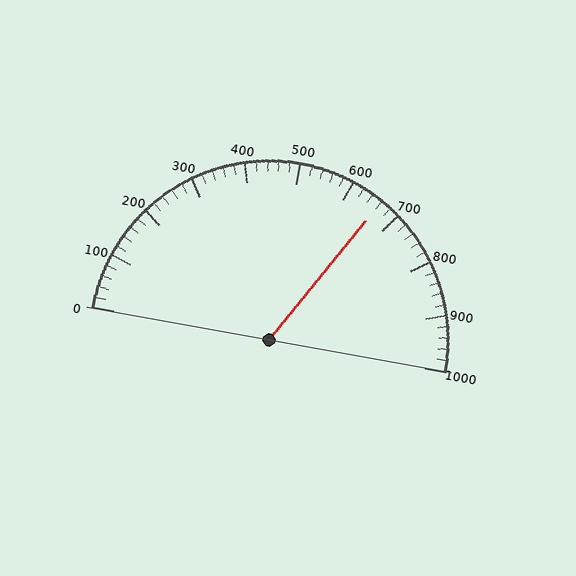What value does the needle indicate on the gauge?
The needle indicates approximately 660.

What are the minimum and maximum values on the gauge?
The gauge ranges from 0 to 1000.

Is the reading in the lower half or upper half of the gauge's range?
The reading is in the upper half of the range (0 to 1000).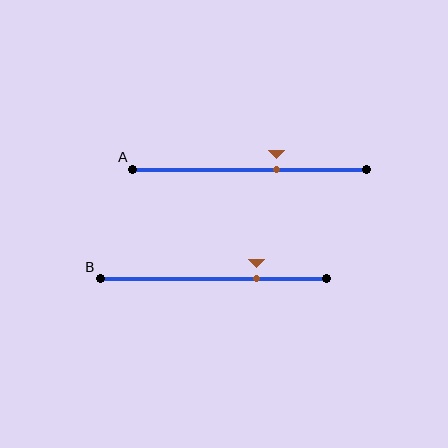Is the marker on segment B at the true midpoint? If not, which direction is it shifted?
No, the marker on segment B is shifted to the right by about 19% of the segment length.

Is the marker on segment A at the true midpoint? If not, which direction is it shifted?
No, the marker on segment A is shifted to the right by about 11% of the segment length.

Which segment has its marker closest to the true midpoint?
Segment A has its marker closest to the true midpoint.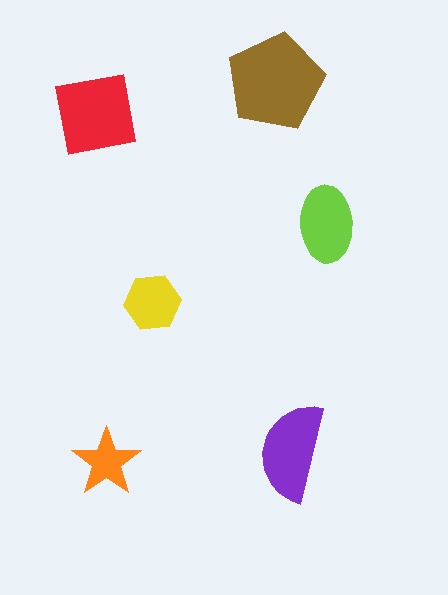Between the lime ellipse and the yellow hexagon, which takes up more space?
The lime ellipse.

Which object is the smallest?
The orange star.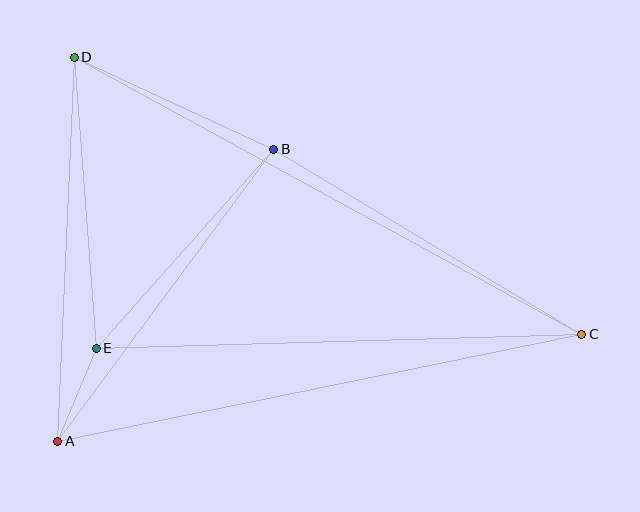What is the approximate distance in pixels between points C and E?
The distance between C and E is approximately 486 pixels.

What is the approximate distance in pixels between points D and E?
The distance between D and E is approximately 292 pixels.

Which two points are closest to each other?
Points A and E are closest to each other.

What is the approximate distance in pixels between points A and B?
The distance between A and B is approximately 363 pixels.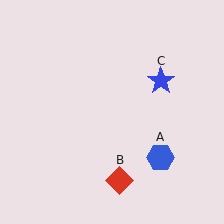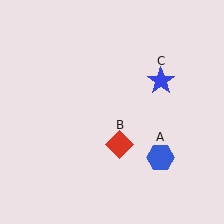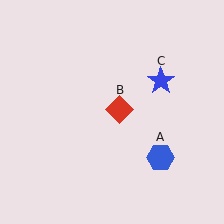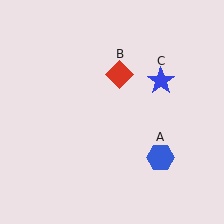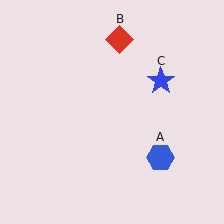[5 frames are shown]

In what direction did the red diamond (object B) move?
The red diamond (object B) moved up.